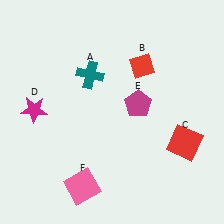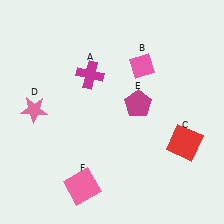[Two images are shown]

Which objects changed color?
A changed from teal to magenta. B changed from red to pink. D changed from magenta to pink.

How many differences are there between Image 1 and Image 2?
There are 3 differences between the two images.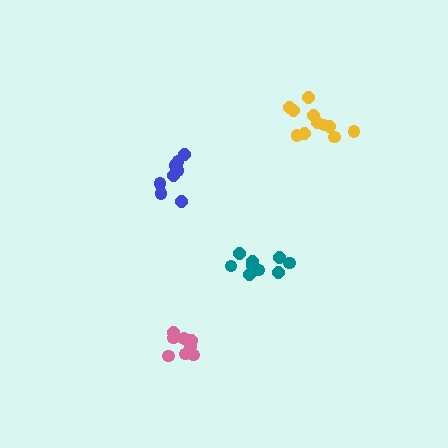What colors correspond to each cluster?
The clusters are colored: blue, yellow, teal, pink.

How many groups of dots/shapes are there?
There are 4 groups.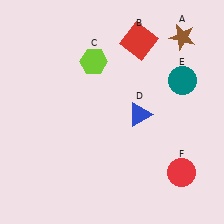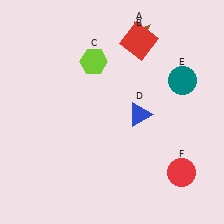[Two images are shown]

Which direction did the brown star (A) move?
The brown star (A) moved left.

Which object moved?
The brown star (A) moved left.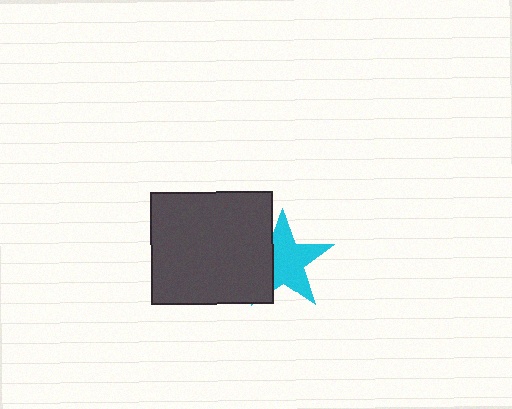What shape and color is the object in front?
The object in front is a dark gray rectangle.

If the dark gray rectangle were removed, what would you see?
You would see the complete cyan star.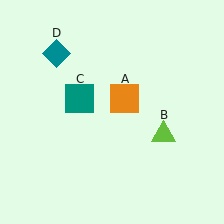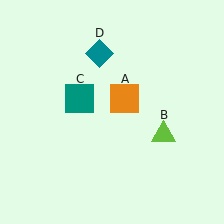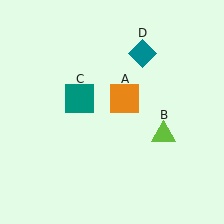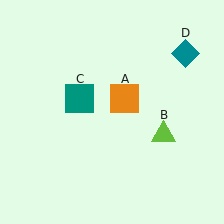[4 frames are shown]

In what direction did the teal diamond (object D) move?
The teal diamond (object D) moved right.